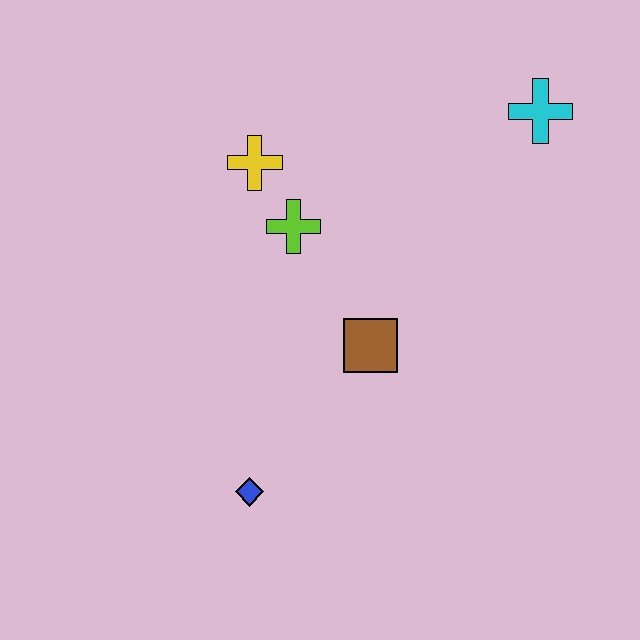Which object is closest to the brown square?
The lime cross is closest to the brown square.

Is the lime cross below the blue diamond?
No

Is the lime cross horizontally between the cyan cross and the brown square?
No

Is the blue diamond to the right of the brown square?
No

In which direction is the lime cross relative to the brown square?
The lime cross is above the brown square.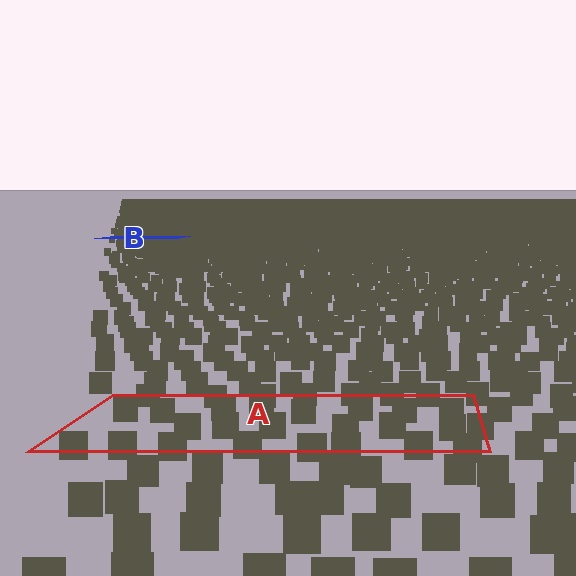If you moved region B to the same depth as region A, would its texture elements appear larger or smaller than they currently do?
They would appear larger. At a closer depth, the same texture elements are projected at a bigger on-screen size.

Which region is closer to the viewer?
Region A is closer. The texture elements there are larger and more spread out.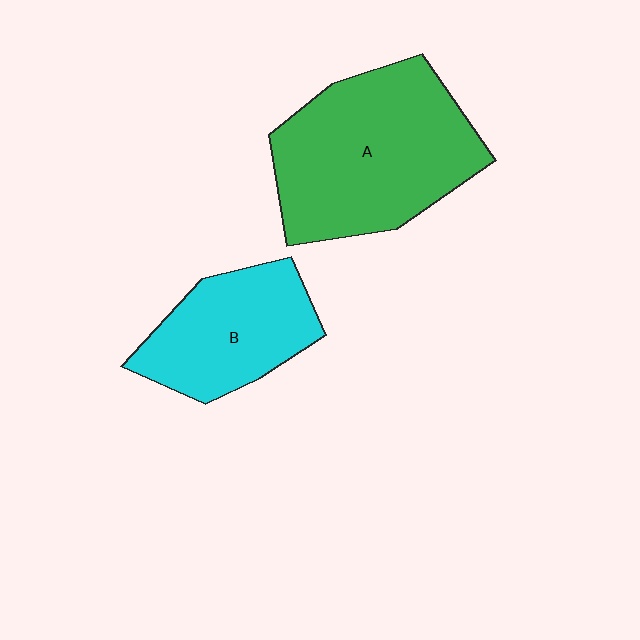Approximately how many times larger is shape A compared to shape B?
Approximately 1.6 times.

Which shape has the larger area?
Shape A (green).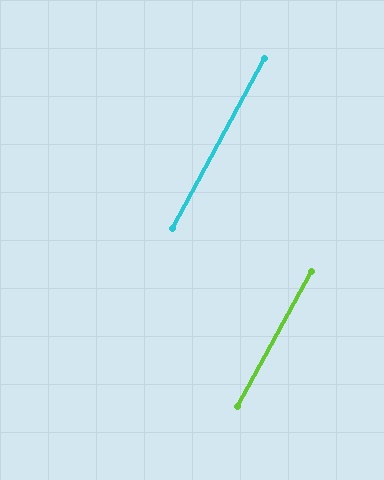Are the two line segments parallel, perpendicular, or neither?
Parallel — their directions differ by only 0.0°.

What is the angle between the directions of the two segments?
Approximately 0 degrees.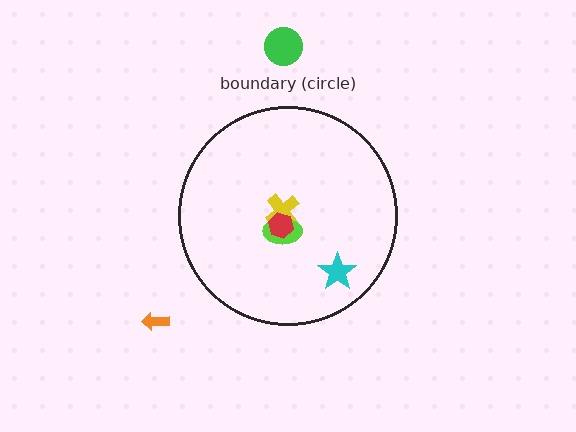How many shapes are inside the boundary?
4 inside, 2 outside.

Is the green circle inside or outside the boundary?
Outside.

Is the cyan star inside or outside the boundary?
Inside.